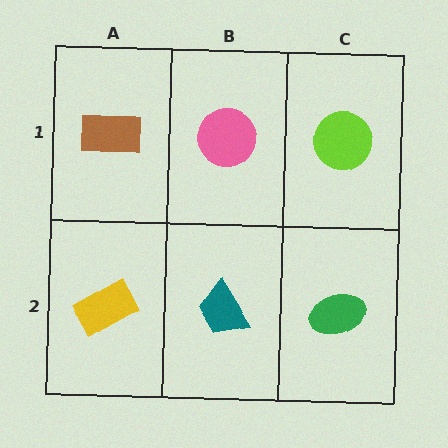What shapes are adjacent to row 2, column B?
A pink circle (row 1, column B), a yellow rectangle (row 2, column A), a green ellipse (row 2, column C).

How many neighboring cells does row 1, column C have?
2.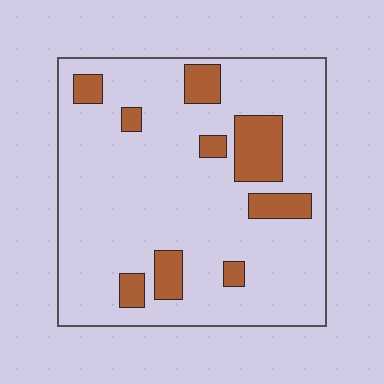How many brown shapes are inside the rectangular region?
9.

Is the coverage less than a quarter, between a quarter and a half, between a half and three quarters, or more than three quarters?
Less than a quarter.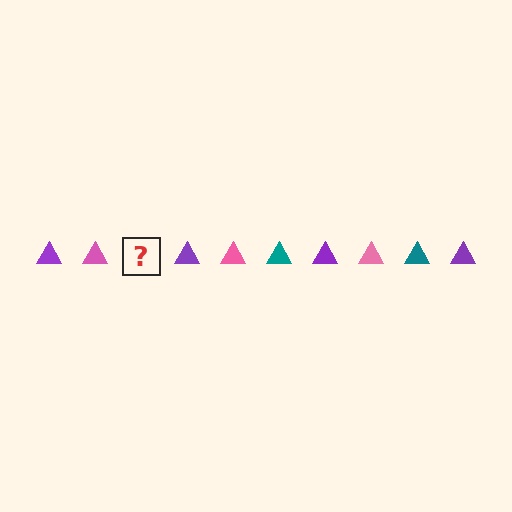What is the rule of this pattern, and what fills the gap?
The rule is that the pattern cycles through purple, pink, teal triangles. The gap should be filled with a teal triangle.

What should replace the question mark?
The question mark should be replaced with a teal triangle.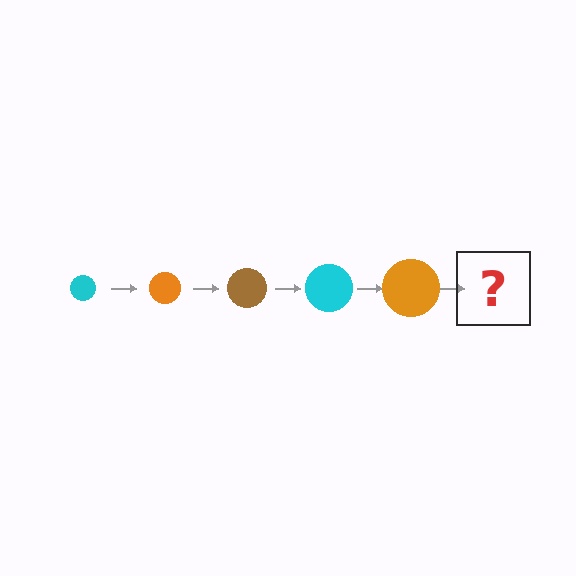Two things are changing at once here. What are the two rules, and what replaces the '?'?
The two rules are that the circle grows larger each step and the color cycles through cyan, orange, and brown. The '?' should be a brown circle, larger than the previous one.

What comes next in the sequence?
The next element should be a brown circle, larger than the previous one.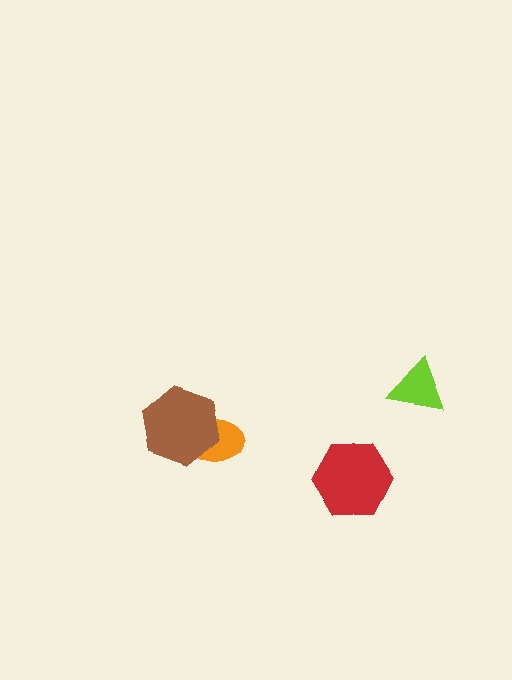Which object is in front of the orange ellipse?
The brown hexagon is in front of the orange ellipse.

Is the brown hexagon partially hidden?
No, no other shape covers it.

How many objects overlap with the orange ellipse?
1 object overlaps with the orange ellipse.